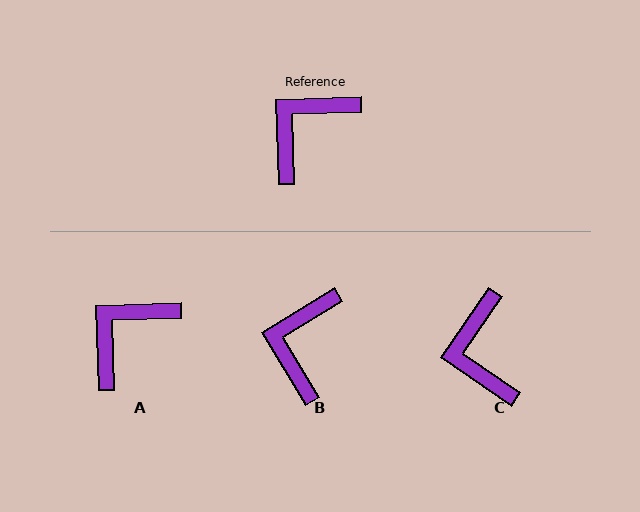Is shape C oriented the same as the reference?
No, it is off by about 54 degrees.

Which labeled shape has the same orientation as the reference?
A.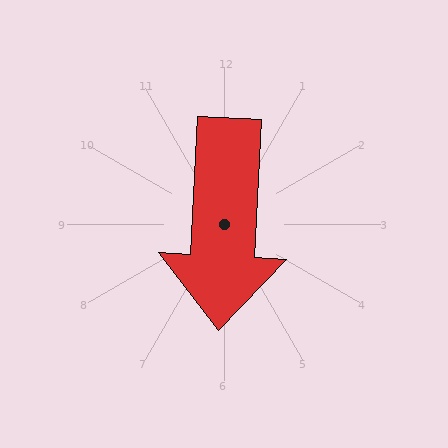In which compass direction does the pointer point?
South.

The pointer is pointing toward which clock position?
Roughly 6 o'clock.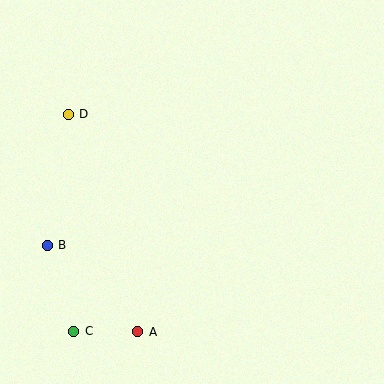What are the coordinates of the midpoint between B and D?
The midpoint between B and D is at (58, 180).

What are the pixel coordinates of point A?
Point A is at (138, 332).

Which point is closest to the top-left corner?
Point D is closest to the top-left corner.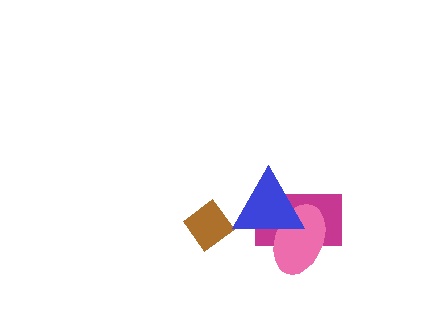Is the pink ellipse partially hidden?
Yes, it is partially covered by another shape.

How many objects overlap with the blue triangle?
2 objects overlap with the blue triangle.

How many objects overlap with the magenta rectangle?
2 objects overlap with the magenta rectangle.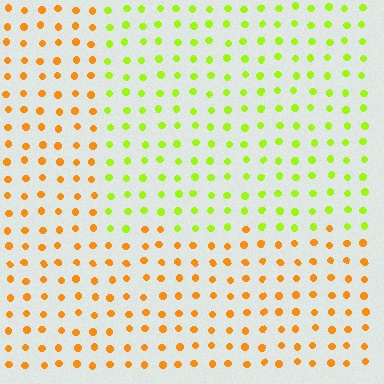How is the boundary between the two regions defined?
The boundary is defined purely by a slight shift in hue (about 52 degrees). Spacing, size, and orientation are identical on both sides.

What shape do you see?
I see a rectangle.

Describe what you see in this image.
The image is filled with small orange elements in a uniform arrangement. A rectangle-shaped region is visible where the elements are tinted to a slightly different hue, forming a subtle color boundary.